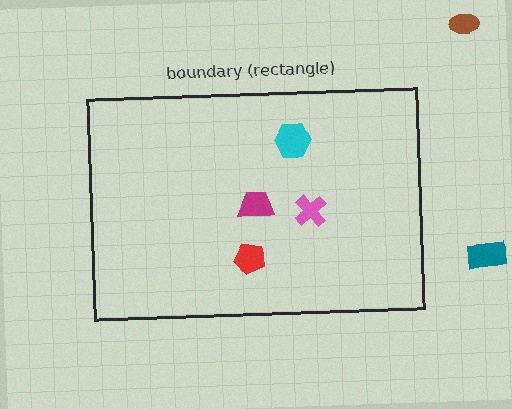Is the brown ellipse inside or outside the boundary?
Outside.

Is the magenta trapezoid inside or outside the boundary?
Inside.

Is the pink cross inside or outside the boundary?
Inside.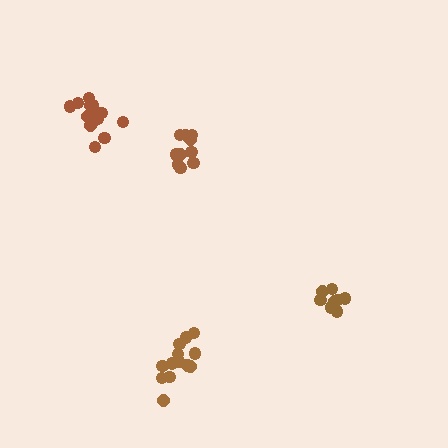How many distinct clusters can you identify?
There are 4 distinct clusters.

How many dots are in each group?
Group 1: 10 dots, Group 2: 14 dots, Group 3: 13 dots, Group 4: 9 dots (46 total).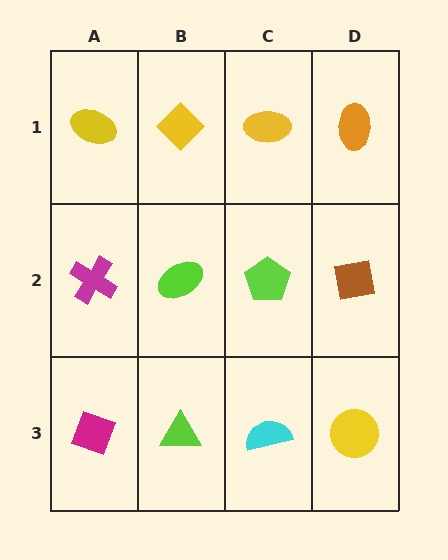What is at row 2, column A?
A magenta cross.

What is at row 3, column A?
A magenta diamond.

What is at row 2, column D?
A brown square.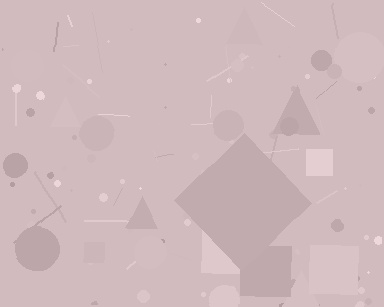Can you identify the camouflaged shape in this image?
The camouflaged shape is a diamond.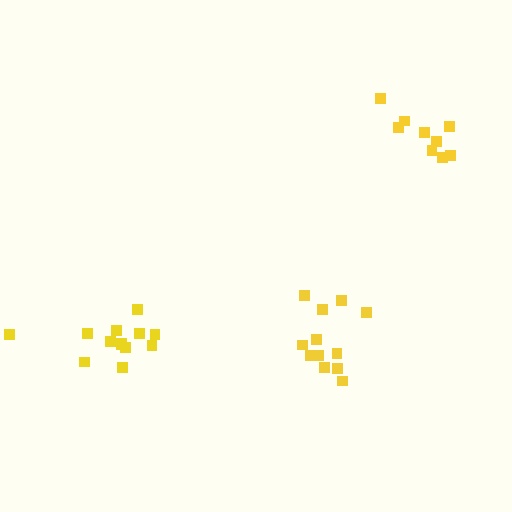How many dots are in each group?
Group 1: 12 dots, Group 2: 13 dots, Group 3: 9 dots (34 total).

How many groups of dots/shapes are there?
There are 3 groups.